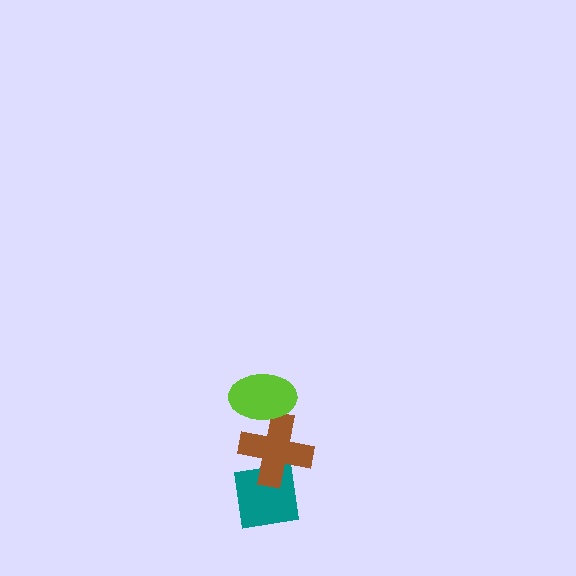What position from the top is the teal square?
The teal square is 3rd from the top.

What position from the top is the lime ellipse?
The lime ellipse is 1st from the top.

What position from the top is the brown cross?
The brown cross is 2nd from the top.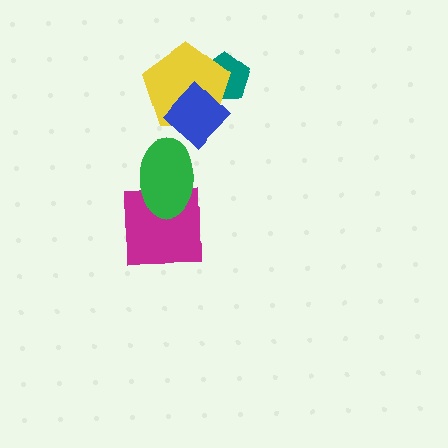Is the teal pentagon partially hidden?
Yes, it is partially covered by another shape.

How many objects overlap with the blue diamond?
2 objects overlap with the blue diamond.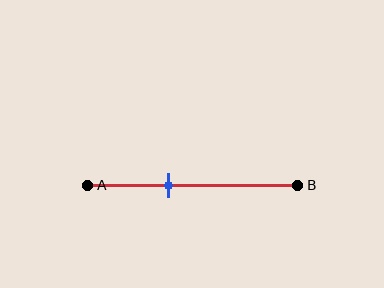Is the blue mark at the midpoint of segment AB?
No, the mark is at about 40% from A, not at the 50% midpoint.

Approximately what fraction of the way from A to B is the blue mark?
The blue mark is approximately 40% of the way from A to B.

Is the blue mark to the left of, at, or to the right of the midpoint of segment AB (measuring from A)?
The blue mark is to the left of the midpoint of segment AB.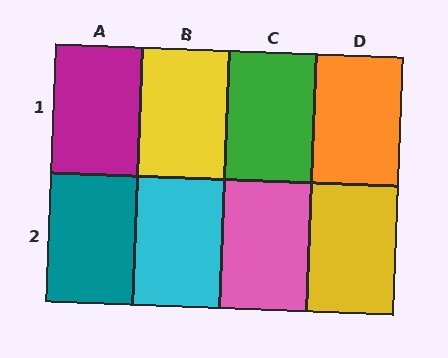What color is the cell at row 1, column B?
Yellow.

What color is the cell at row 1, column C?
Green.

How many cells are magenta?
1 cell is magenta.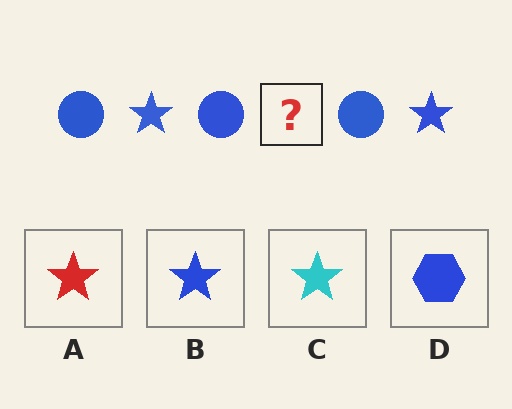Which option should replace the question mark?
Option B.